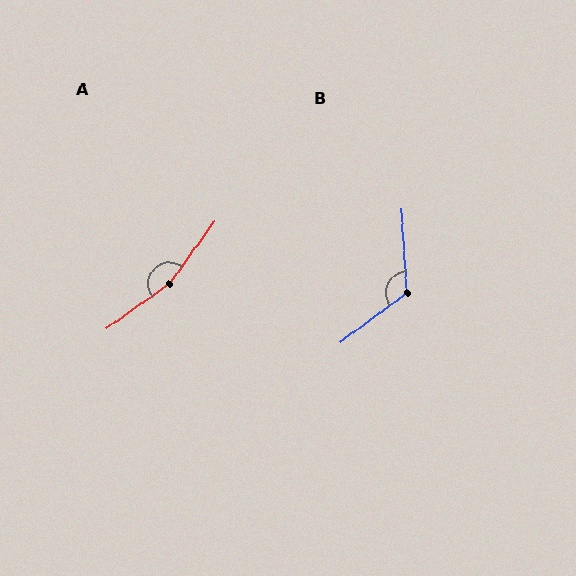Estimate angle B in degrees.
Approximately 123 degrees.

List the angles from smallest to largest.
B (123°), A (162°).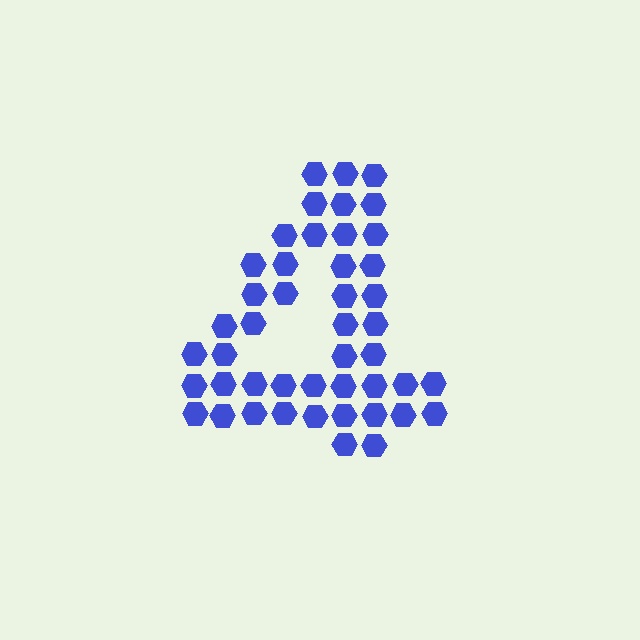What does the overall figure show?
The overall figure shows the digit 4.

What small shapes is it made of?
It is made of small hexagons.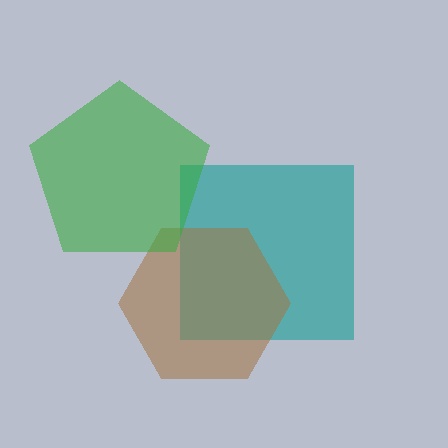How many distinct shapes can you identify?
There are 3 distinct shapes: a teal square, a brown hexagon, a green pentagon.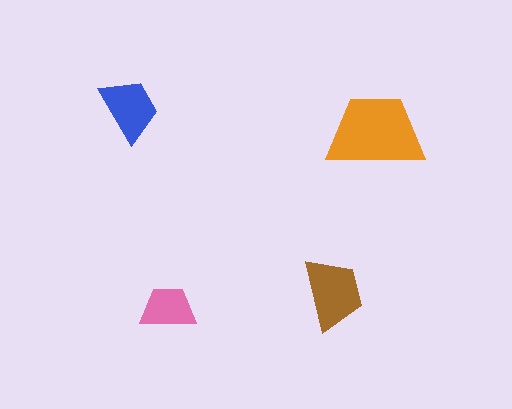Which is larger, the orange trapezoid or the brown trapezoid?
The orange one.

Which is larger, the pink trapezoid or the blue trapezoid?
The blue one.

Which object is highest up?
The blue trapezoid is topmost.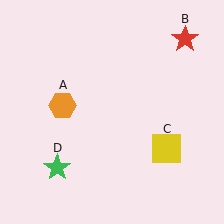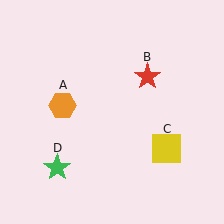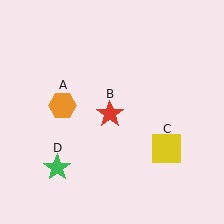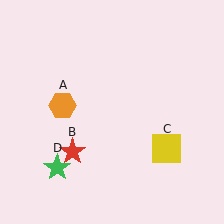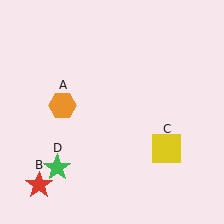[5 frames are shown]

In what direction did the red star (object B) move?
The red star (object B) moved down and to the left.